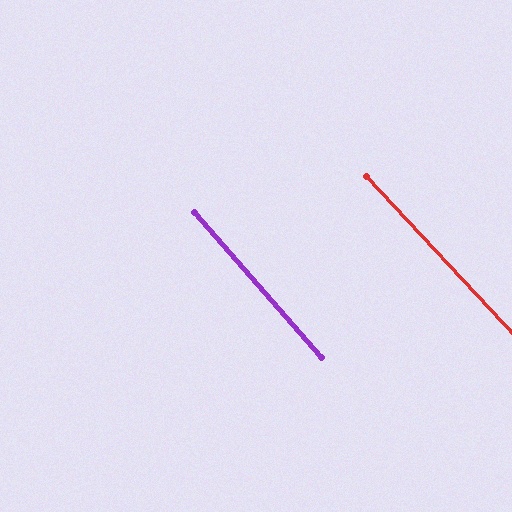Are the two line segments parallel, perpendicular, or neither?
Parallel — their directions differ by only 1.9°.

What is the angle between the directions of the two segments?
Approximately 2 degrees.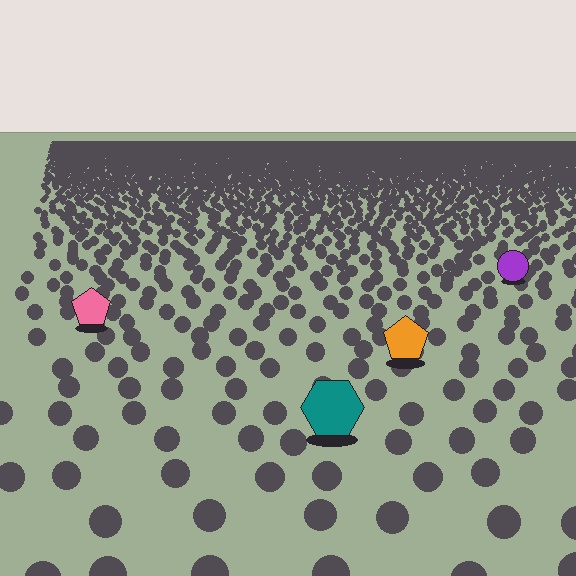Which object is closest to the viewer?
The teal hexagon is closest. The texture marks near it are larger and more spread out.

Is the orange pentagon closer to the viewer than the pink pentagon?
Yes. The orange pentagon is closer — you can tell from the texture gradient: the ground texture is coarser near it.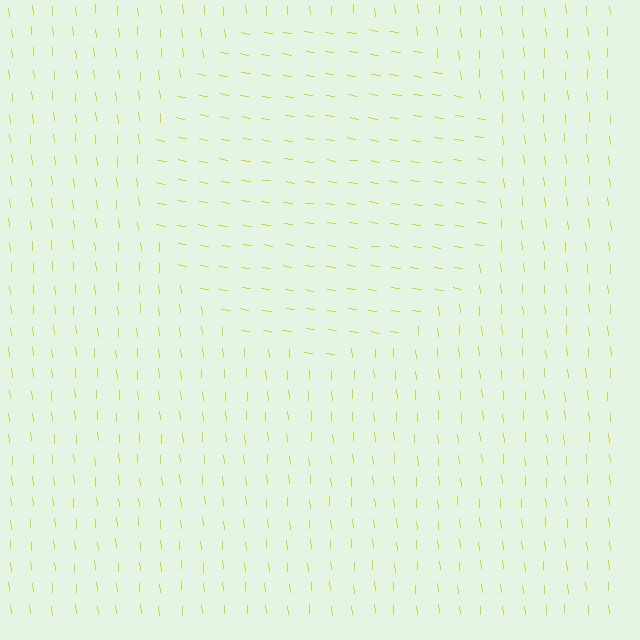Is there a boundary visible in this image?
Yes, there is a texture boundary formed by a change in line orientation.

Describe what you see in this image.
The image is filled with small yellow line segments. A circle region in the image has lines oriented differently from the surrounding lines, creating a visible texture boundary.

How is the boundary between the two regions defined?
The boundary is defined purely by a change in line orientation (approximately 77 degrees difference). All lines are the same color and thickness.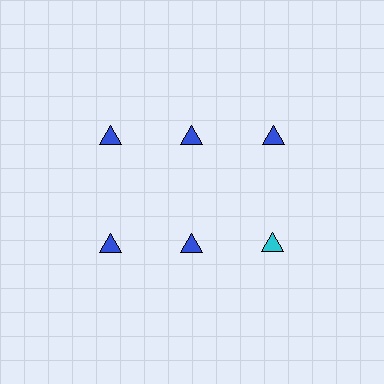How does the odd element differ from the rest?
It has a different color: cyan instead of blue.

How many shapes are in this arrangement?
There are 6 shapes arranged in a grid pattern.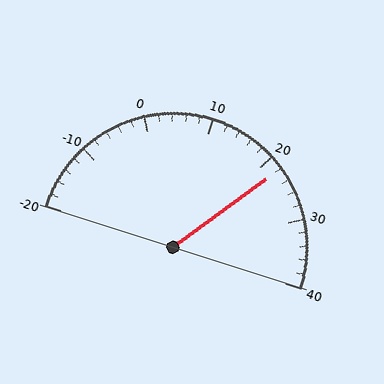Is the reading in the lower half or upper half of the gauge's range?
The reading is in the upper half of the range (-20 to 40).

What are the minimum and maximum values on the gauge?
The gauge ranges from -20 to 40.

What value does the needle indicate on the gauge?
The needle indicates approximately 22.